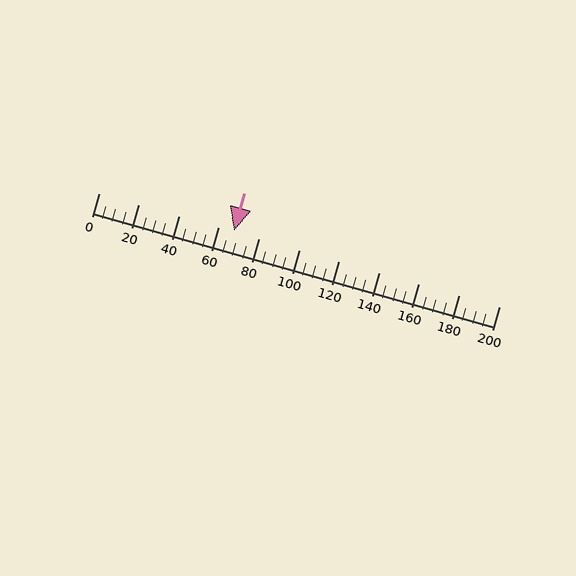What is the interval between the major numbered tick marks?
The major tick marks are spaced 20 units apart.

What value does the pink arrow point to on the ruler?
The pink arrow points to approximately 68.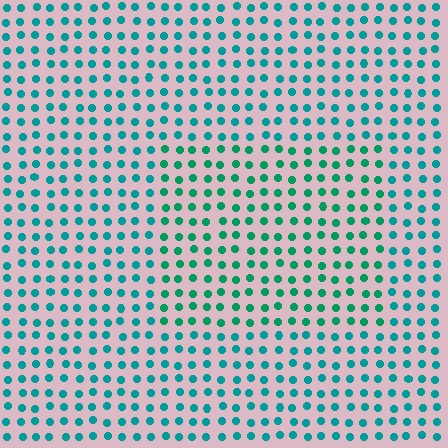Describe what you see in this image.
The image is filled with small teal elements in a uniform arrangement. A rectangle-shaped region is visible where the elements are tinted to a slightly different hue, forming a subtle color boundary.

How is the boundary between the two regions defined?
The boundary is defined purely by a slight shift in hue (about 24 degrees). Spacing, size, and orientation are identical on both sides.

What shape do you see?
I see a rectangle.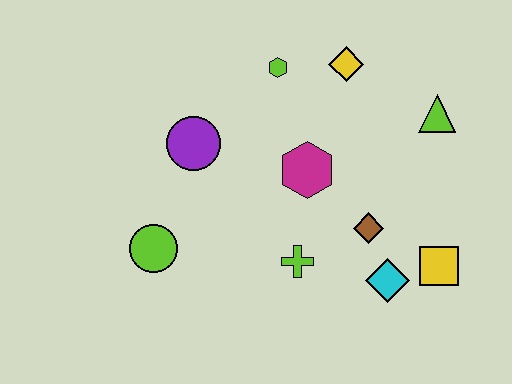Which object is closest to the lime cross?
The brown diamond is closest to the lime cross.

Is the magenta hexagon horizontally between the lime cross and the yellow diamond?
Yes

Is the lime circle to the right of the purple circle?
No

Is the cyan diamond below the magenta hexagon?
Yes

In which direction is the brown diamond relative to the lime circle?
The brown diamond is to the right of the lime circle.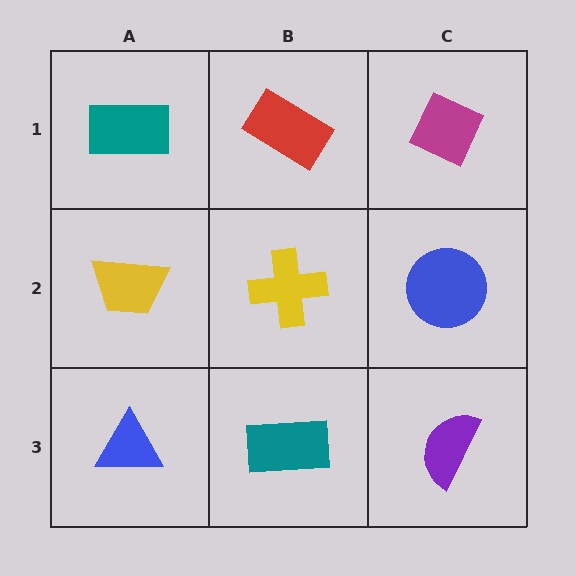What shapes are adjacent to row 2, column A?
A teal rectangle (row 1, column A), a blue triangle (row 3, column A), a yellow cross (row 2, column B).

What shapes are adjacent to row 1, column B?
A yellow cross (row 2, column B), a teal rectangle (row 1, column A), a magenta diamond (row 1, column C).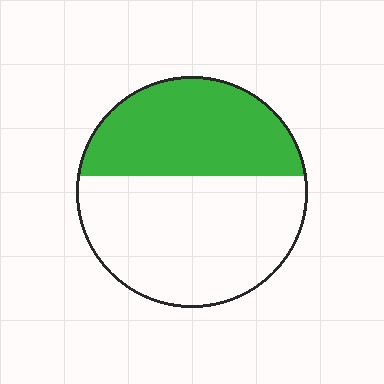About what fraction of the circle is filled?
About two fifths (2/5).